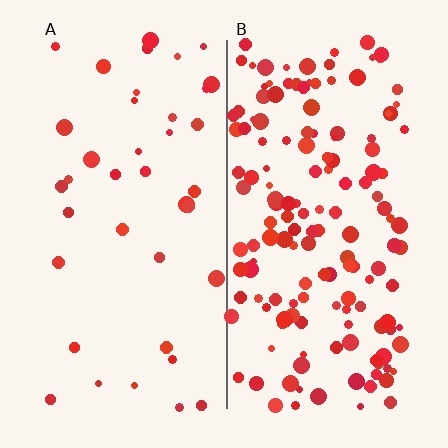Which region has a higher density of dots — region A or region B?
B (the right).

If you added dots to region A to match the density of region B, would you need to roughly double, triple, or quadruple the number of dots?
Approximately quadruple.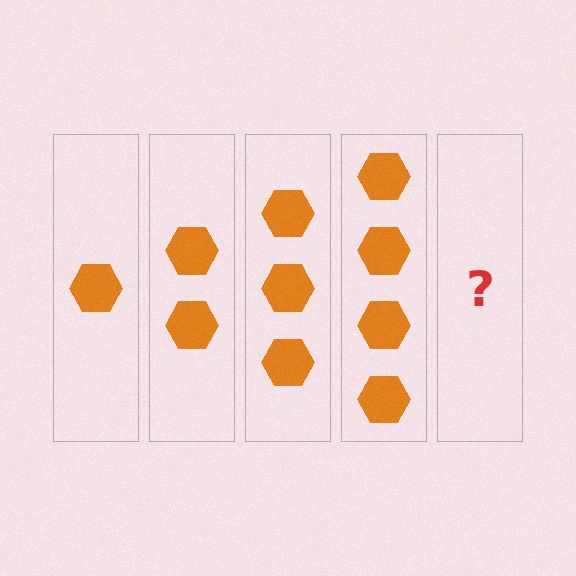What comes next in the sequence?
The next element should be 5 hexagons.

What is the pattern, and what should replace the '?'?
The pattern is that each step adds one more hexagon. The '?' should be 5 hexagons.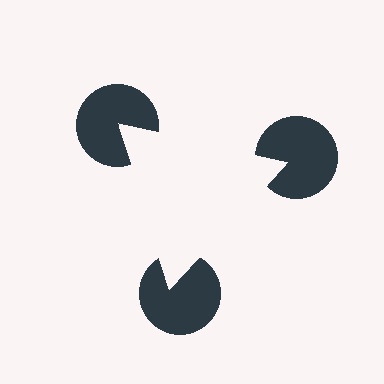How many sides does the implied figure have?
3 sides.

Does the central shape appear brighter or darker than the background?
It typically appears slightly brighter than the background, even though no actual brightness change is drawn.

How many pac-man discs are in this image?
There are 3 — one at each vertex of the illusory triangle.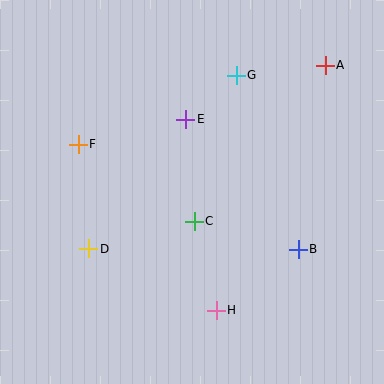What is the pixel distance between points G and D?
The distance between G and D is 227 pixels.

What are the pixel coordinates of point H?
Point H is at (216, 310).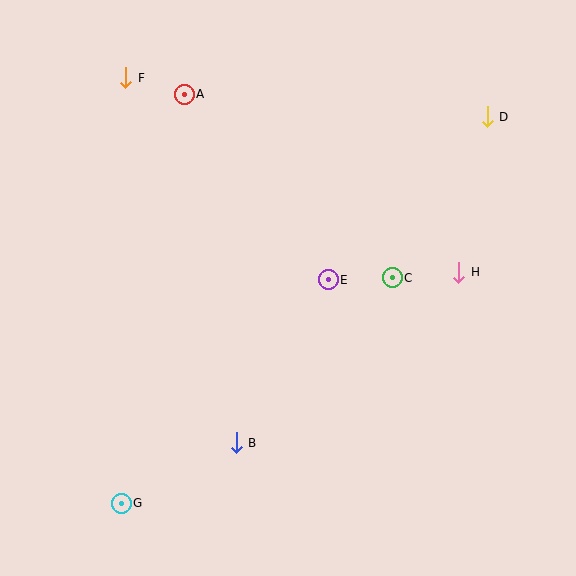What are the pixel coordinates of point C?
Point C is at (392, 278).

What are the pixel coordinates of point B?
Point B is at (236, 443).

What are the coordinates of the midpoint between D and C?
The midpoint between D and C is at (440, 197).